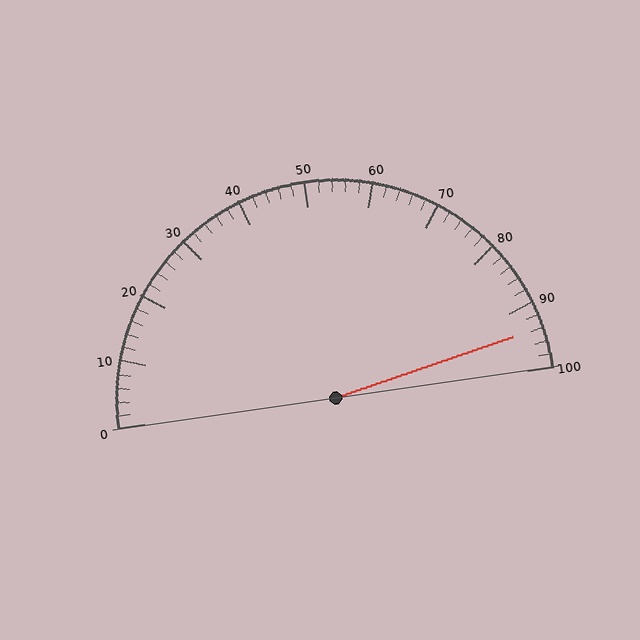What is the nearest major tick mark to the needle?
The nearest major tick mark is 90.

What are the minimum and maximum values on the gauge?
The gauge ranges from 0 to 100.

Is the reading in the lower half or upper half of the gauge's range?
The reading is in the upper half of the range (0 to 100).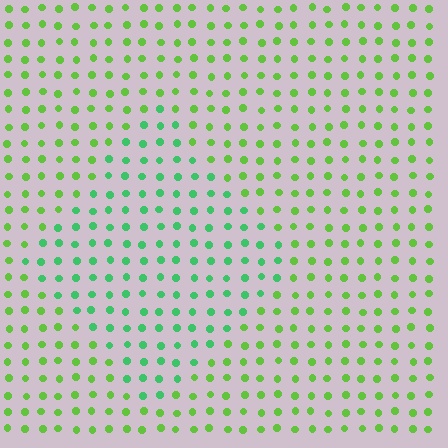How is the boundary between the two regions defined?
The boundary is defined purely by a slight shift in hue (about 36 degrees). Spacing, size, and orientation are identical on both sides.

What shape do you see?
I see a diamond.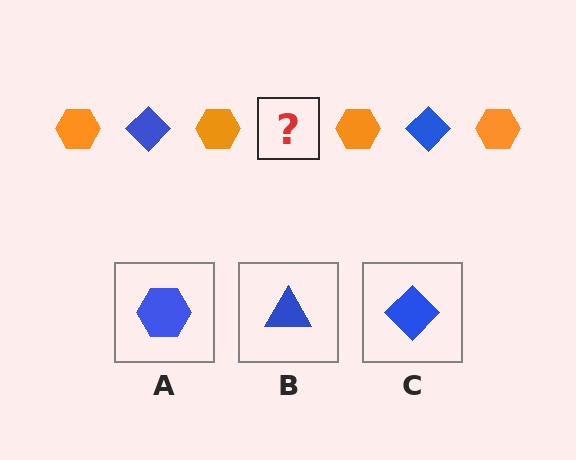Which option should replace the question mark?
Option C.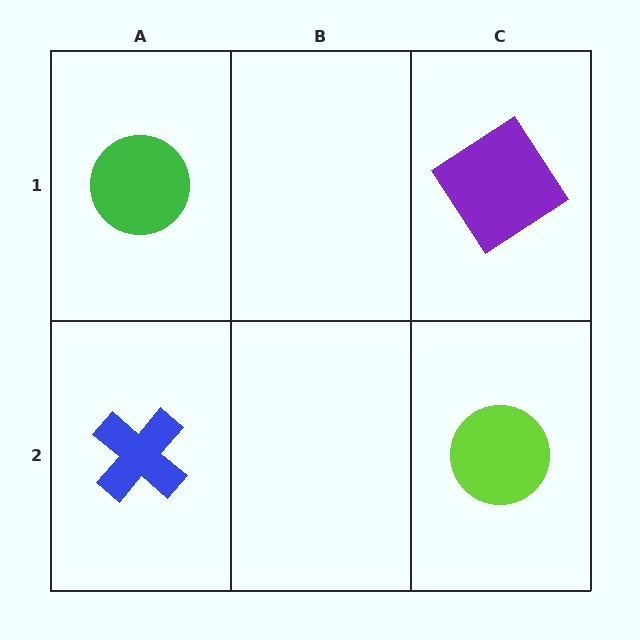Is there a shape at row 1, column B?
No, that cell is empty.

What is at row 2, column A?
A blue cross.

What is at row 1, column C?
A purple diamond.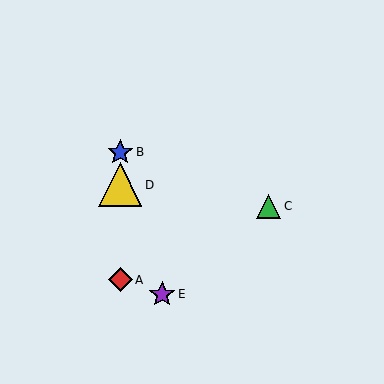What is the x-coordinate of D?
Object D is at x≈120.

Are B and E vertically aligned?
No, B is at x≈120 and E is at x≈162.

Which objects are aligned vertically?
Objects A, B, D are aligned vertically.